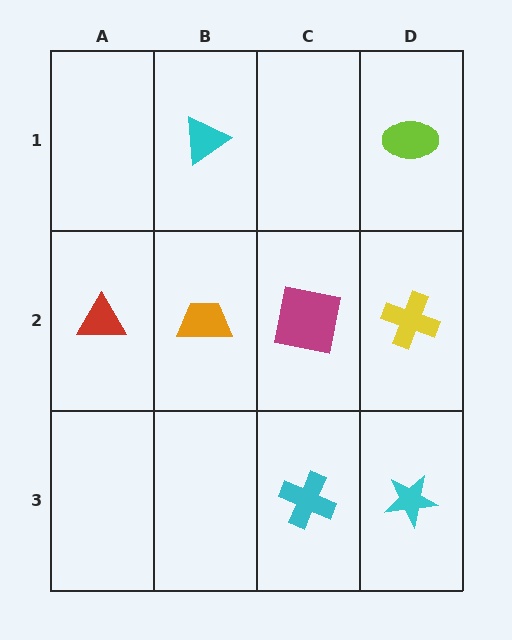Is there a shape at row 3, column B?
No, that cell is empty.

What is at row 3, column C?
A cyan cross.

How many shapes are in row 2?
4 shapes.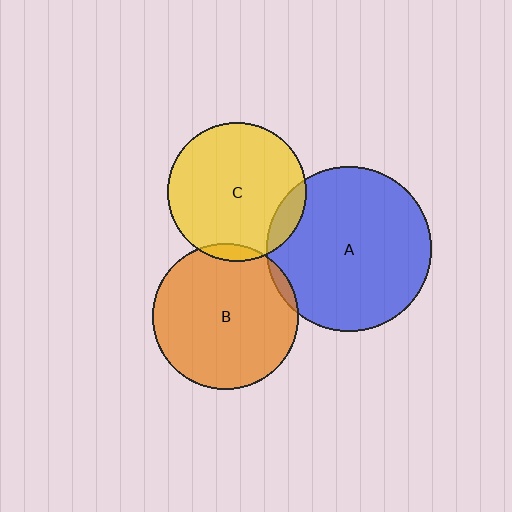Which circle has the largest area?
Circle A (blue).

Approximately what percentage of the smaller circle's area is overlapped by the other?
Approximately 5%.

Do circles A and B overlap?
Yes.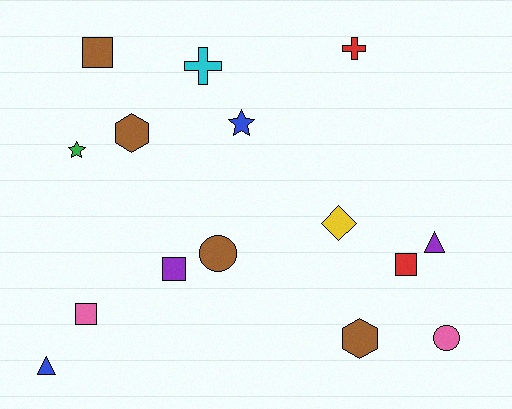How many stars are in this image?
There are 2 stars.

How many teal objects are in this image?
There are no teal objects.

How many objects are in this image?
There are 15 objects.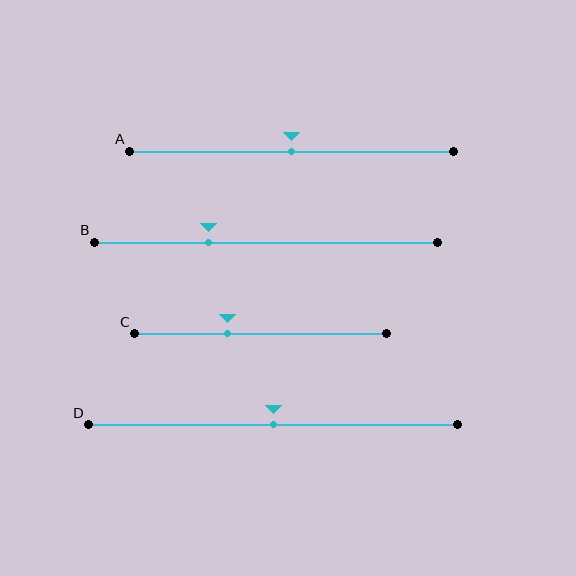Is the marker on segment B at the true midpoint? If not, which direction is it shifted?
No, the marker on segment B is shifted to the left by about 17% of the segment length.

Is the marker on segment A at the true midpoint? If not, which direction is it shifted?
Yes, the marker on segment A is at the true midpoint.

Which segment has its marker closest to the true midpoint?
Segment A has its marker closest to the true midpoint.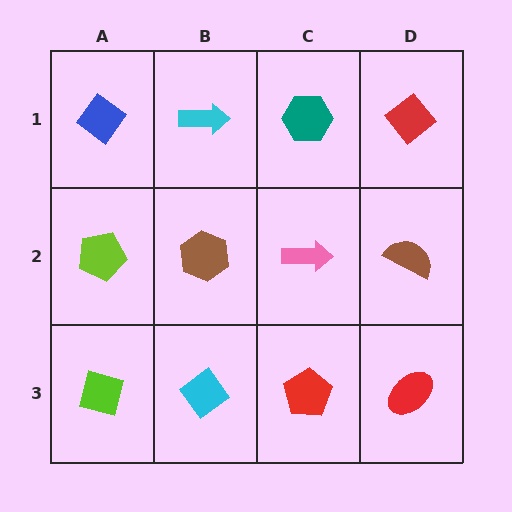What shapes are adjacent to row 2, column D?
A red diamond (row 1, column D), a red ellipse (row 3, column D), a pink arrow (row 2, column C).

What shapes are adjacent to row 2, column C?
A teal hexagon (row 1, column C), a red pentagon (row 3, column C), a brown hexagon (row 2, column B), a brown semicircle (row 2, column D).